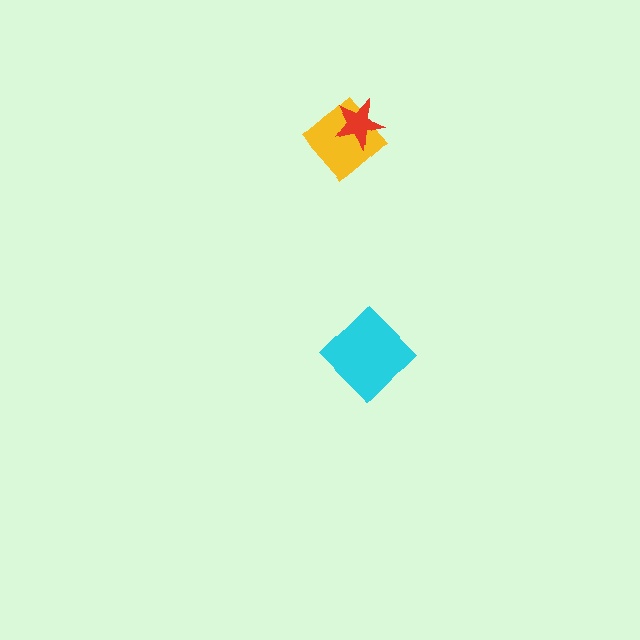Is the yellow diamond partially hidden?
Yes, it is partially covered by another shape.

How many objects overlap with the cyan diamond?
0 objects overlap with the cyan diamond.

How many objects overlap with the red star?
1 object overlaps with the red star.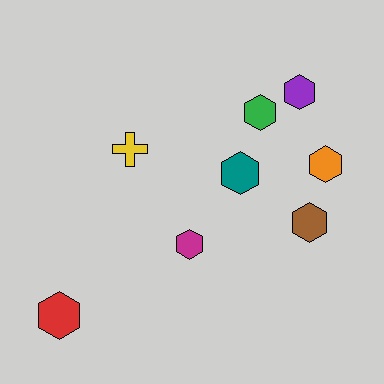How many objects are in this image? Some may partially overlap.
There are 8 objects.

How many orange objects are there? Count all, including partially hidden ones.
There is 1 orange object.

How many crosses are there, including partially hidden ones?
There is 1 cross.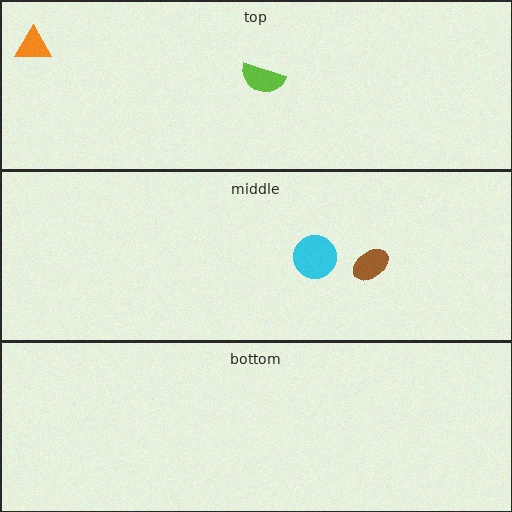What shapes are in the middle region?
The cyan circle, the brown ellipse.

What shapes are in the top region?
The orange triangle, the lime semicircle.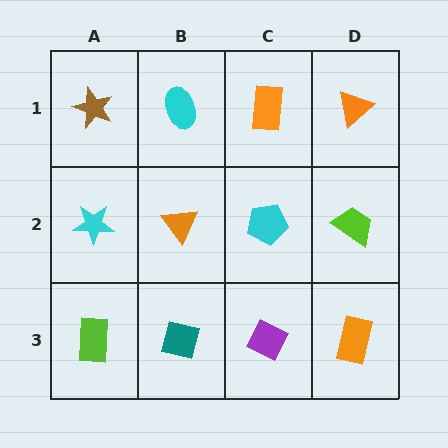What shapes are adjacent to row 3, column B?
An orange triangle (row 2, column B), a lime rectangle (row 3, column A), a purple diamond (row 3, column C).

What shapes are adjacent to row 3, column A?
A cyan star (row 2, column A), a teal square (row 3, column B).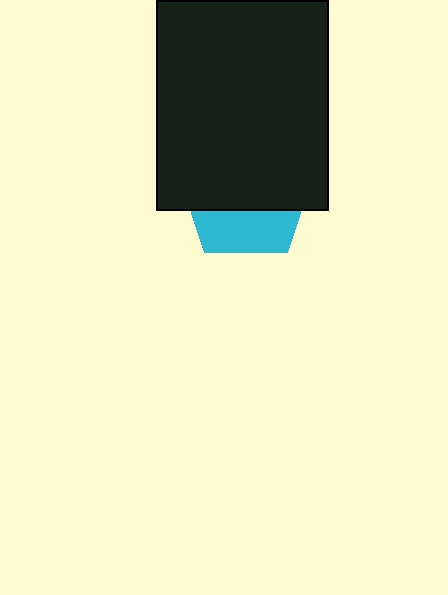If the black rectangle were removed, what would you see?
You would see the complete cyan pentagon.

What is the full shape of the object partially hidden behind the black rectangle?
The partially hidden object is a cyan pentagon.